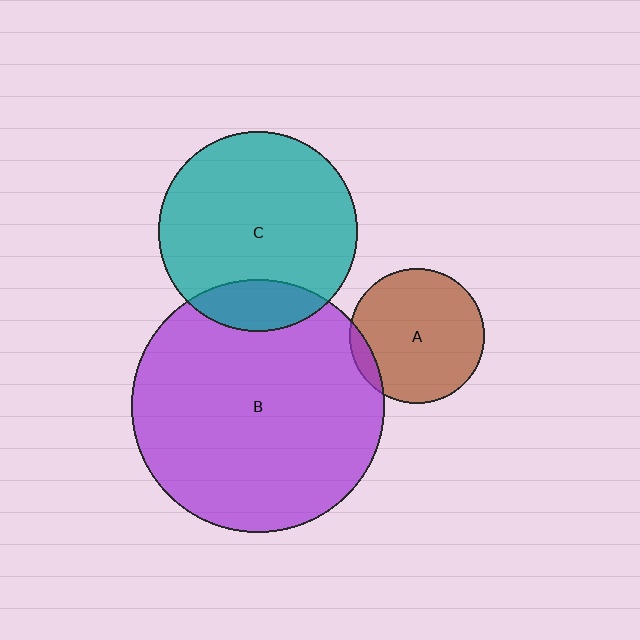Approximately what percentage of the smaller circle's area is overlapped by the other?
Approximately 15%.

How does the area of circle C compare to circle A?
Approximately 2.2 times.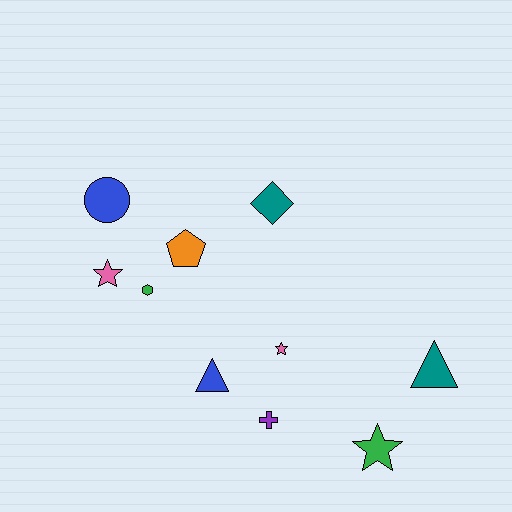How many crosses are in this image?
There is 1 cross.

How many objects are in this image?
There are 10 objects.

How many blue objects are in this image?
There are 2 blue objects.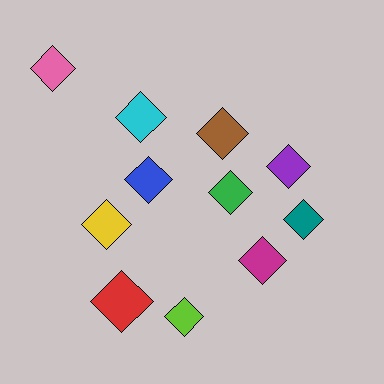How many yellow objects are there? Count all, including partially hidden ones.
There is 1 yellow object.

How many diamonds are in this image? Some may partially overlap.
There are 11 diamonds.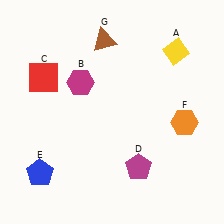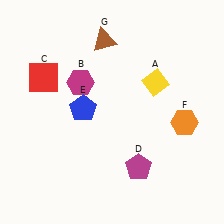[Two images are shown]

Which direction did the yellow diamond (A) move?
The yellow diamond (A) moved down.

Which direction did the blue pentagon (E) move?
The blue pentagon (E) moved up.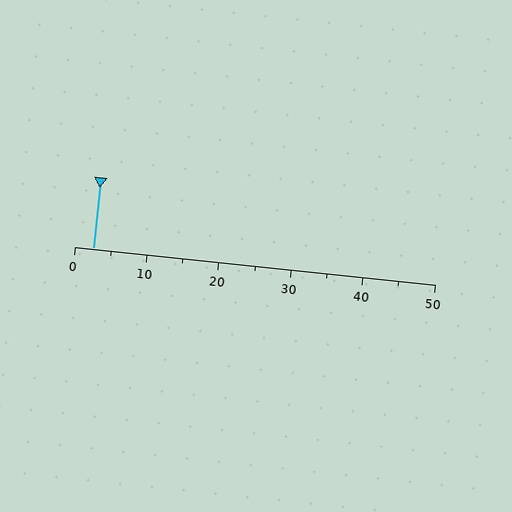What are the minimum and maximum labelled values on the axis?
The axis runs from 0 to 50.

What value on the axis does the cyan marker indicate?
The marker indicates approximately 2.5.